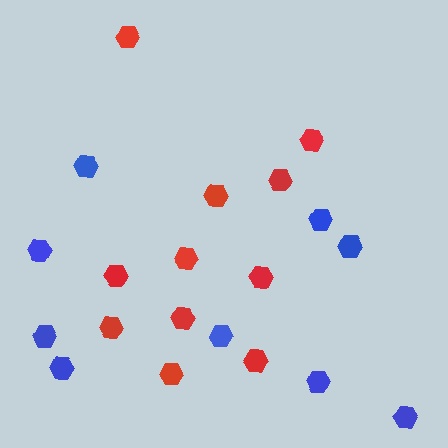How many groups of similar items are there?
There are 2 groups: one group of red hexagons (11) and one group of blue hexagons (9).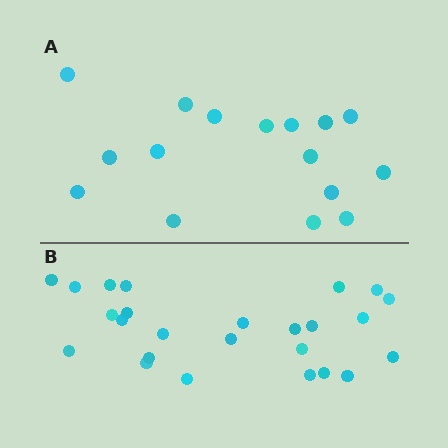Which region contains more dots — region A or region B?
Region B (the bottom region) has more dots.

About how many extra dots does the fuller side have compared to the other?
Region B has roughly 8 or so more dots than region A.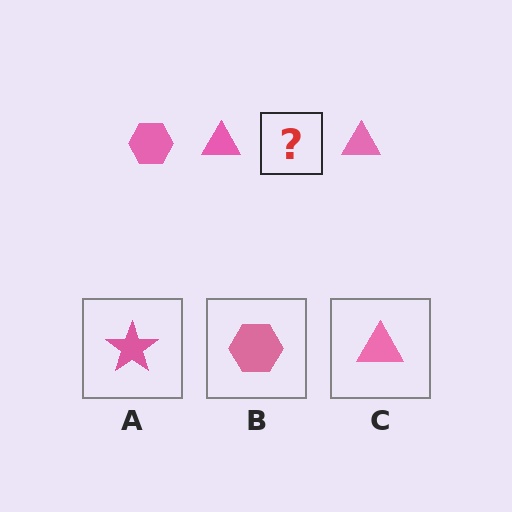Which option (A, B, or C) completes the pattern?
B.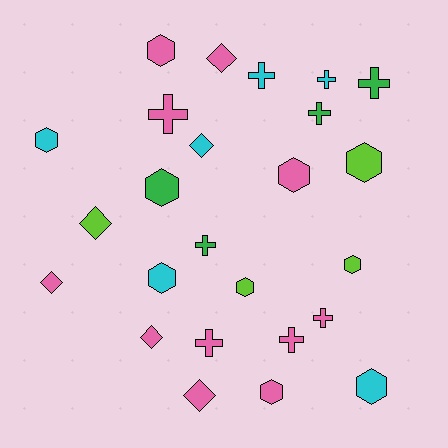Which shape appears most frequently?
Hexagon, with 10 objects.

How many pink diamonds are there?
There are 4 pink diamonds.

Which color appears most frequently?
Pink, with 11 objects.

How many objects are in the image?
There are 25 objects.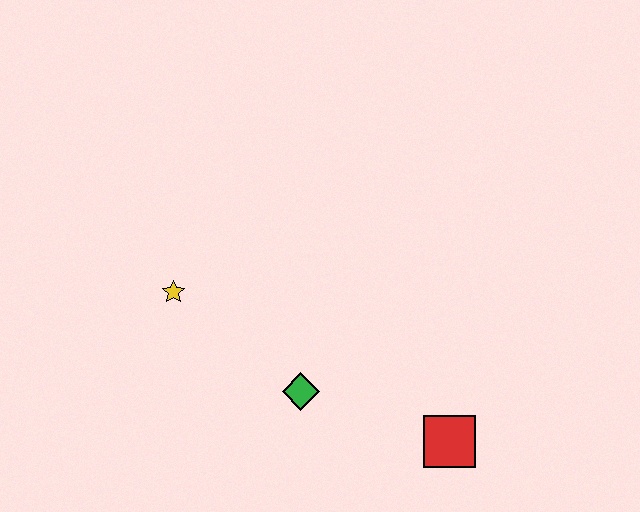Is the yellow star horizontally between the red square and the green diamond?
No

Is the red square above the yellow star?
No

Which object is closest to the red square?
The green diamond is closest to the red square.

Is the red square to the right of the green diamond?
Yes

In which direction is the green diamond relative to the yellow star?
The green diamond is to the right of the yellow star.